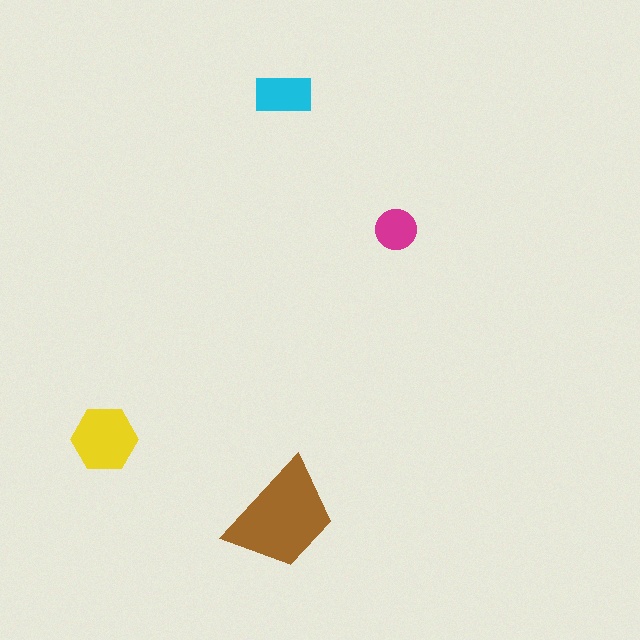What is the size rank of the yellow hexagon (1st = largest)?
2nd.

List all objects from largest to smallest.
The brown trapezoid, the yellow hexagon, the cyan rectangle, the magenta circle.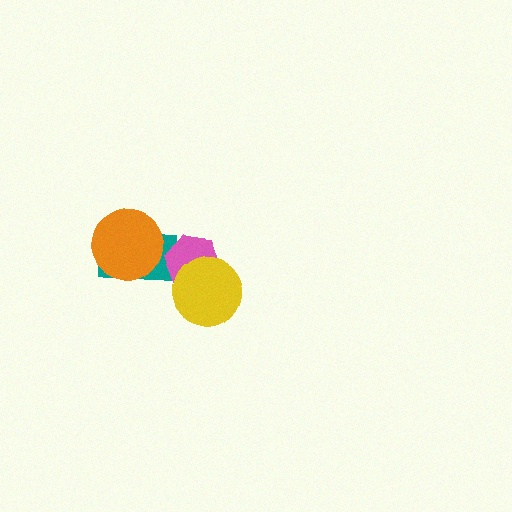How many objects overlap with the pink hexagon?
2 objects overlap with the pink hexagon.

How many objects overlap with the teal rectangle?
2 objects overlap with the teal rectangle.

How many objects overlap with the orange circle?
1 object overlaps with the orange circle.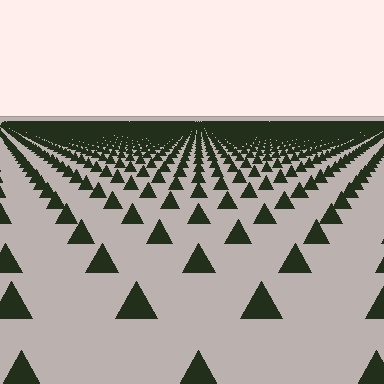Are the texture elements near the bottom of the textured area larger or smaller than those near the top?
Larger. Near the bottom, elements are closer to the viewer and appear at a bigger on-screen size.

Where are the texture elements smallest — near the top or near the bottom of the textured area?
Near the top.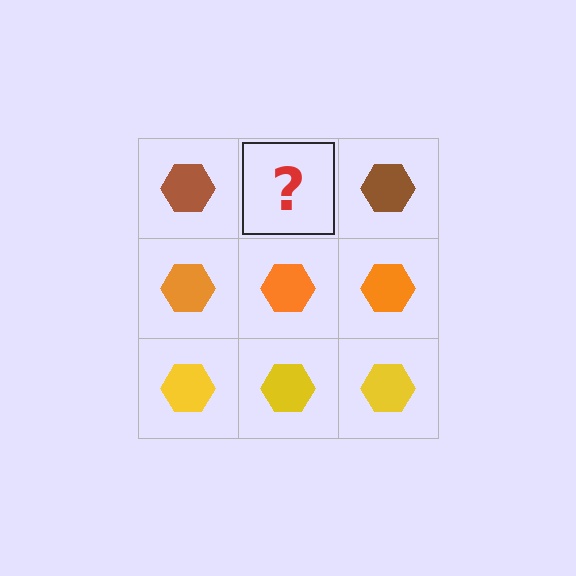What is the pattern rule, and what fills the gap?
The rule is that each row has a consistent color. The gap should be filled with a brown hexagon.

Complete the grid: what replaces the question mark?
The question mark should be replaced with a brown hexagon.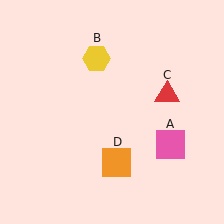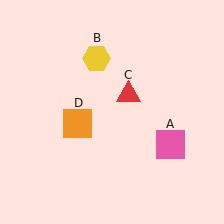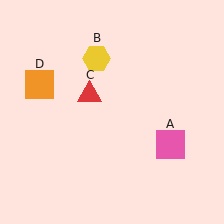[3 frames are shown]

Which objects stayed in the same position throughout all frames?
Pink square (object A) and yellow hexagon (object B) remained stationary.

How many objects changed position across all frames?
2 objects changed position: red triangle (object C), orange square (object D).